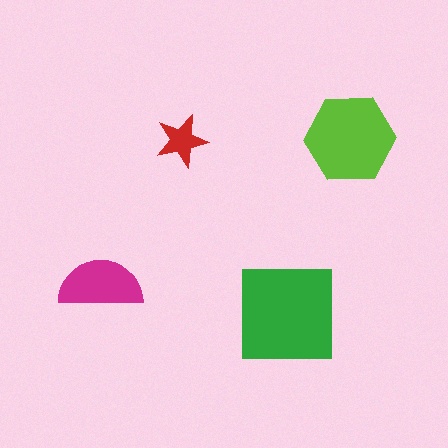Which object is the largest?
The green square.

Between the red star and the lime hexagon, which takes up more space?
The lime hexagon.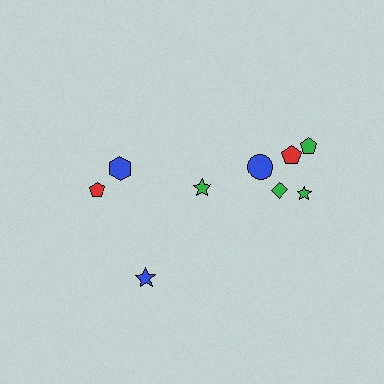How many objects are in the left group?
There are 3 objects.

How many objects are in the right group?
There are 6 objects.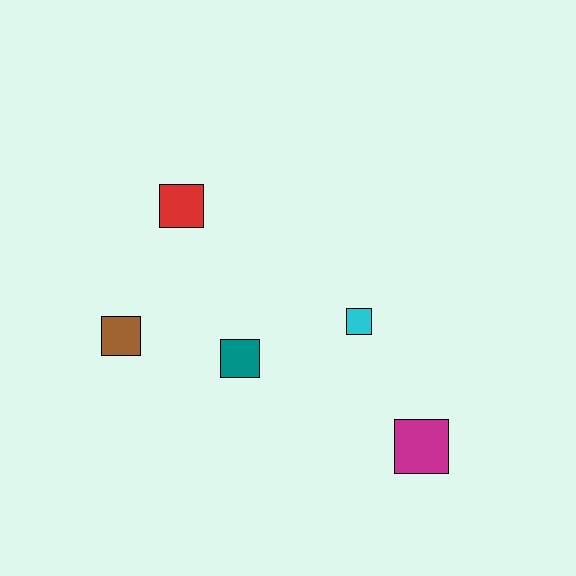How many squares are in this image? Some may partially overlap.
There are 5 squares.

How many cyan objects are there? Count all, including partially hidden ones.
There is 1 cyan object.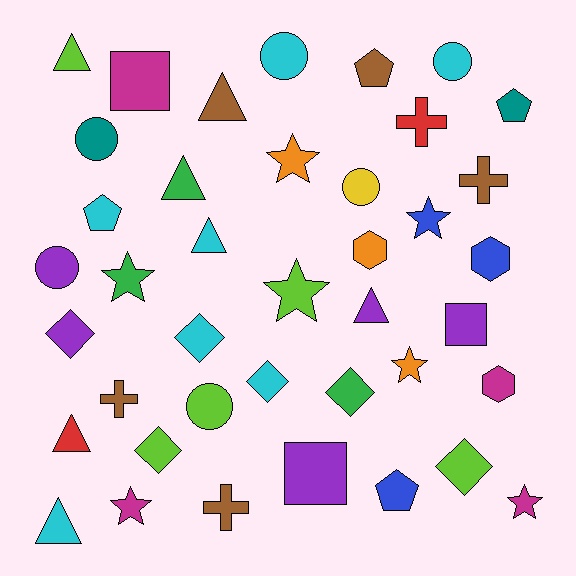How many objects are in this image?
There are 40 objects.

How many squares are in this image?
There are 3 squares.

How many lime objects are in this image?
There are 5 lime objects.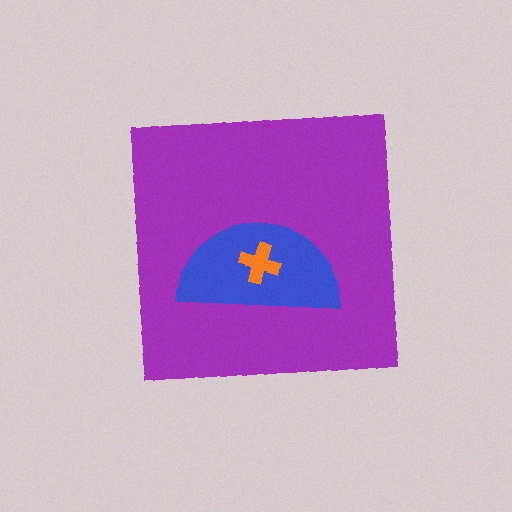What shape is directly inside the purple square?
The blue semicircle.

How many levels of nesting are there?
3.